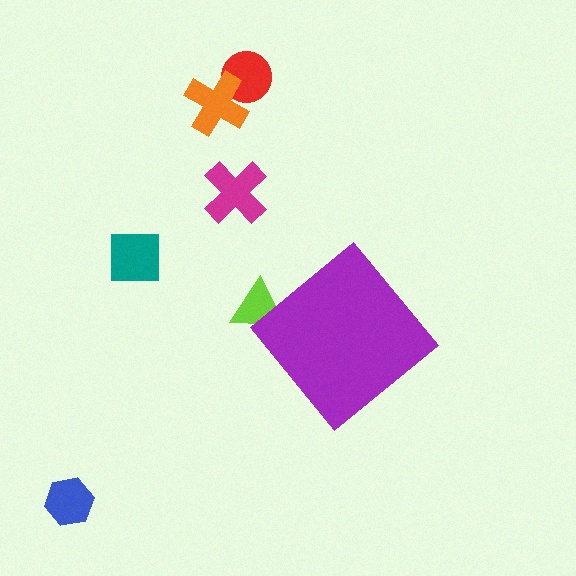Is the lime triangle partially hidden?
Yes, the lime triangle is partially hidden behind the purple diamond.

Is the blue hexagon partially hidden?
No, the blue hexagon is fully visible.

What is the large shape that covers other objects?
A purple diamond.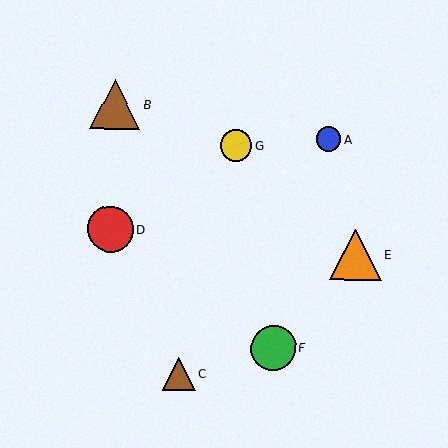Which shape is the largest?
The orange triangle (labeled E) is the largest.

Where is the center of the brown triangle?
The center of the brown triangle is at (179, 374).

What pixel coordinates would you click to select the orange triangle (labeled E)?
Click at (355, 255) to select the orange triangle E.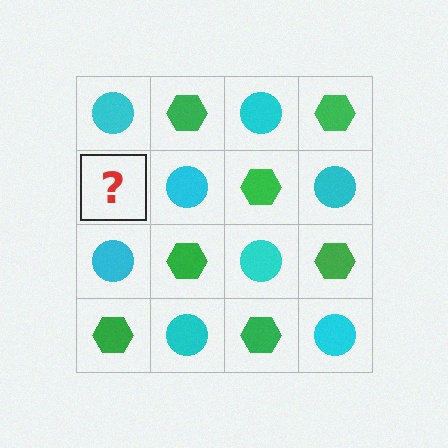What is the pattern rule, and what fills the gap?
The rule is that it alternates cyan circle and green hexagon in a checkerboard pattern. The gap should be filled with a green hexagon.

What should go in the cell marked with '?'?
The missing cell should contain a green hexagon.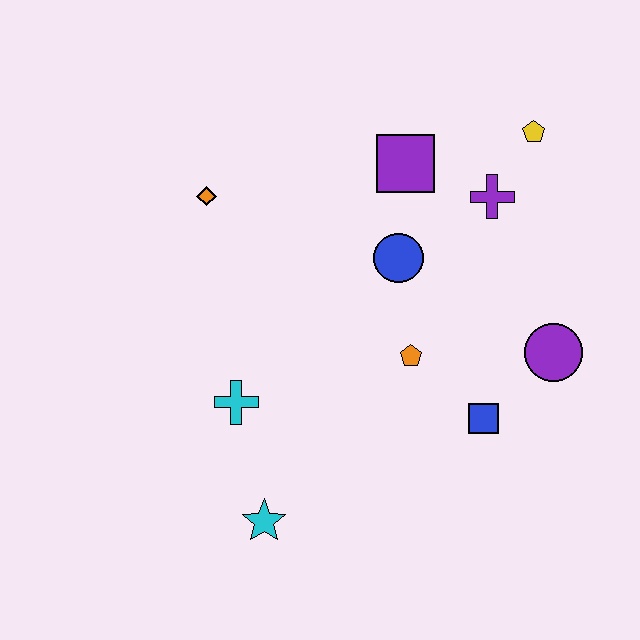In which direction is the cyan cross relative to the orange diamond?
The cyan cross is below the orange diamond.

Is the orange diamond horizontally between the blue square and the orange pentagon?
No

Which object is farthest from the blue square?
The orange diamond is farthest from the blue square.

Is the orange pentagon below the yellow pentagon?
Yes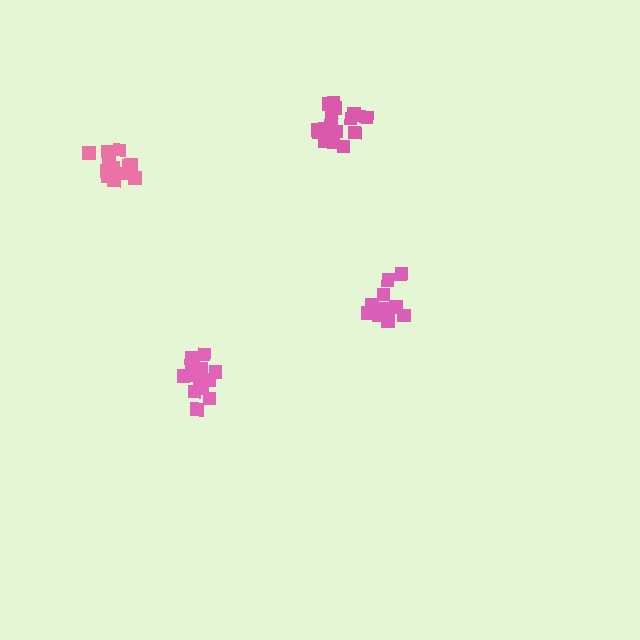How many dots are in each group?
Group 1: 13 dots, Group 2: 15 dots, Group 3: 14 dots, Group 4: 17 dots (59 total).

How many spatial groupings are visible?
There are 4 spatial groupings.